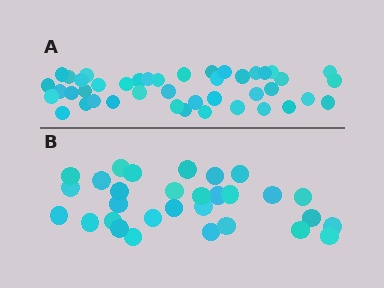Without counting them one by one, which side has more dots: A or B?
Region A (the top region) has more dots.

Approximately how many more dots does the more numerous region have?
Region A has approximately 15 more dots than region B.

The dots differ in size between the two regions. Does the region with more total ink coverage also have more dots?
No. Region B has more total ink coverage because its dots are larger, but region A actually contains more individual dots. Total area can be misleading — the number of items is what matters here.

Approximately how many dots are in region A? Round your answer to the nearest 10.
About 40 dots. (The exact count is 43, which rounds to 40.)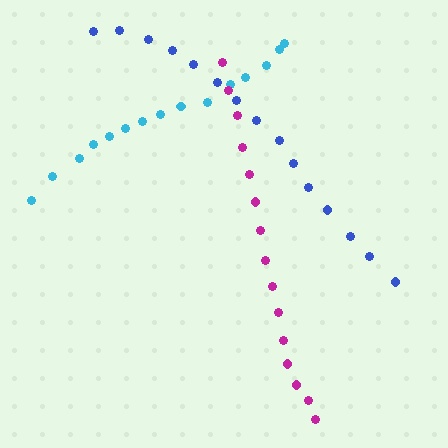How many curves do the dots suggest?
There are 3 distinct paths.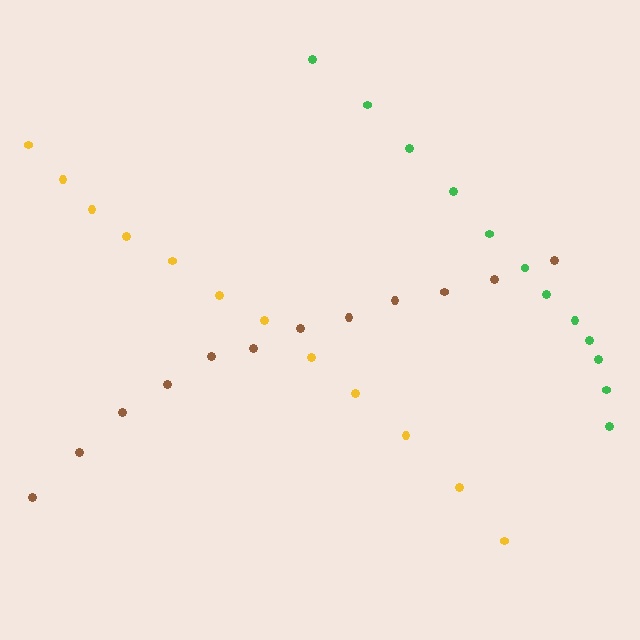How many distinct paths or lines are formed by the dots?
There are 3 distinct paths.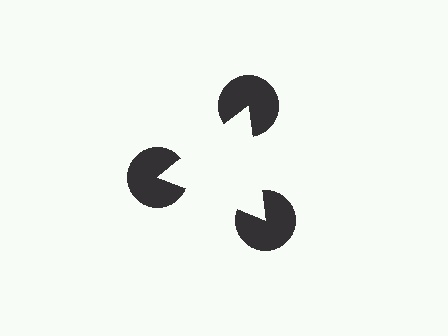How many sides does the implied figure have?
3 sides.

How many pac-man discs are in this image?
There are 3 — one at each vertex of the illusory triangle.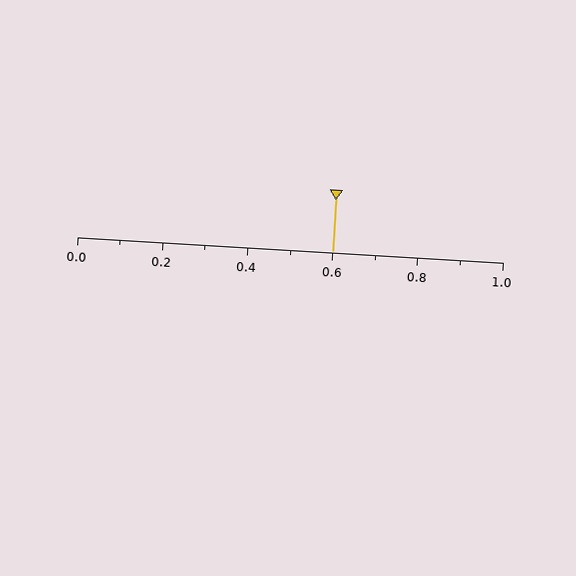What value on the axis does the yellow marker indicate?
The marker indicates approximately 0.6.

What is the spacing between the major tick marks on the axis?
The major ticks are spaced 0.2 apart.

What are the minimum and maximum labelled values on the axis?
The axis runs from 0.0 to 1.0.